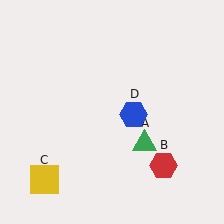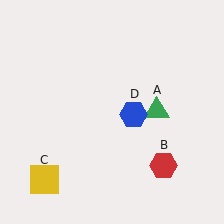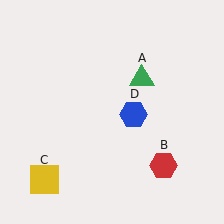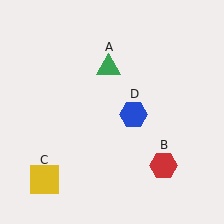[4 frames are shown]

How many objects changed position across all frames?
1 object changed position: green triangle (object A).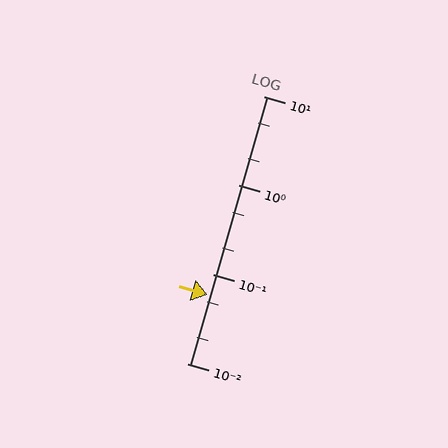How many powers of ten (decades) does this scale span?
The scale spans 3 decades, from 0.01 to 10.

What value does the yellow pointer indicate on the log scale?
The pointer indicates approximately 0.059.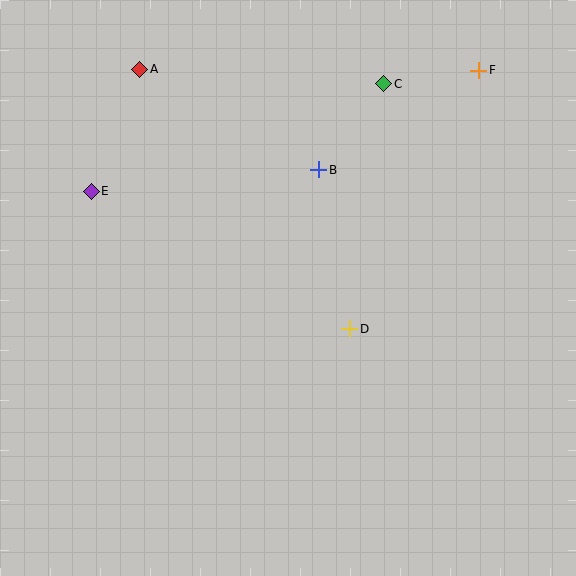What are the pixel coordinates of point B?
Point B is at (319, 170).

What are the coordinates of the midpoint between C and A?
The midpoint between C and A is at (262, 76).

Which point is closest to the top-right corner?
Point F is closest to the top-right corner.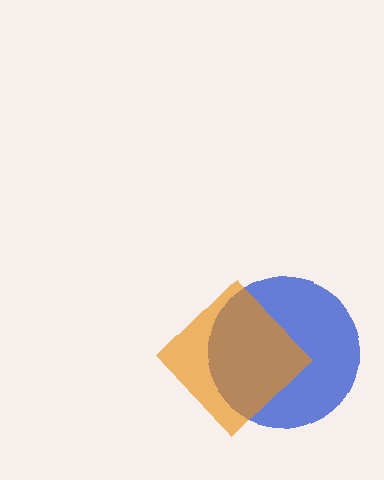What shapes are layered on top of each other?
The layered shapes are: a blue circle, an orange diamond.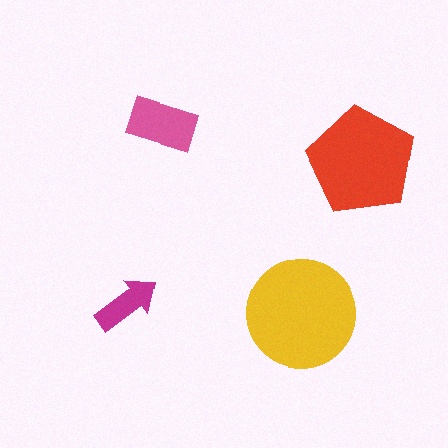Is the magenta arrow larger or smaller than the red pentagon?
Smaller.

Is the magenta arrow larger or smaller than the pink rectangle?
Smaller.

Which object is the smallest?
The magenta arrow.